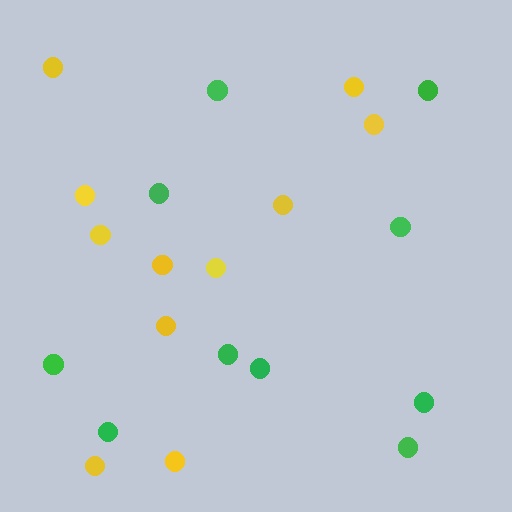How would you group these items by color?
There are 2 groups: one group of yellow circles (11) and one group of green circles (10).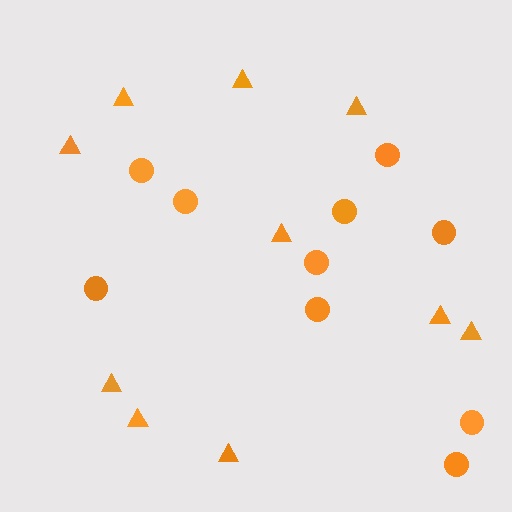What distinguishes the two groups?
There are 2 groups: one group of triangles (10) and one group of circles (10).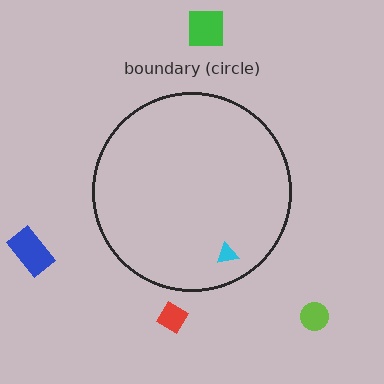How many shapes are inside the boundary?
1 inside, 4 outside.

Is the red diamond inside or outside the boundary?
Outside.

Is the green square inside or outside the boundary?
Outside.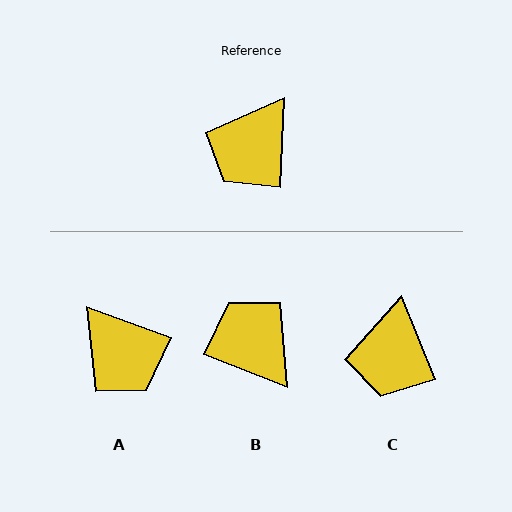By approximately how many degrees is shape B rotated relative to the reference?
Approximately 110 degrees clockwise.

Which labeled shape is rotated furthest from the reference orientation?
B, about 110 degrees away.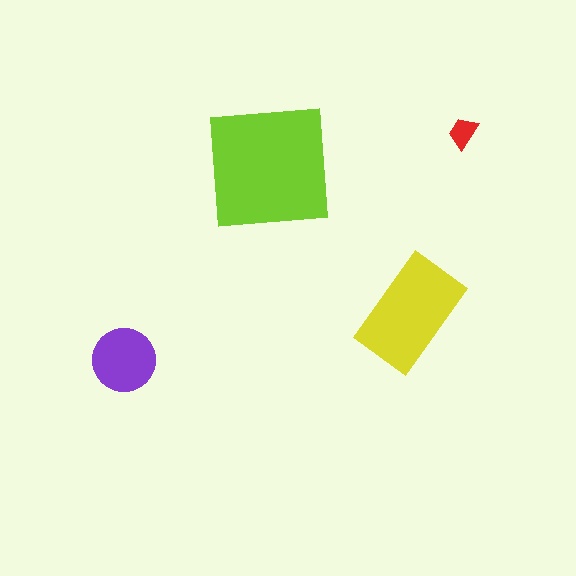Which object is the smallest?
The red trapezoid.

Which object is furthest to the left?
The purple circle is leftmost.